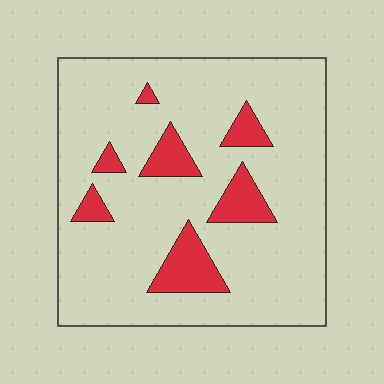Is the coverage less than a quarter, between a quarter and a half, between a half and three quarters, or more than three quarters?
Less than a quarter.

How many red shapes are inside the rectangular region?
7.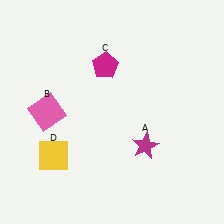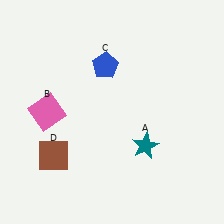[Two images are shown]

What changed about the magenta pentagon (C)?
In Image 1, C is magenta. In Image 2, it changed to blue.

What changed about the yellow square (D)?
In Image 1, D is yellow. In Image 2, it changed to brown.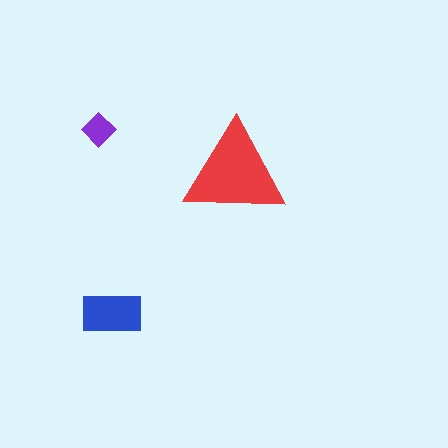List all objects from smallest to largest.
The purple diamond, the blue rectangle, the red triangle.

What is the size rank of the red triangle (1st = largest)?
1st.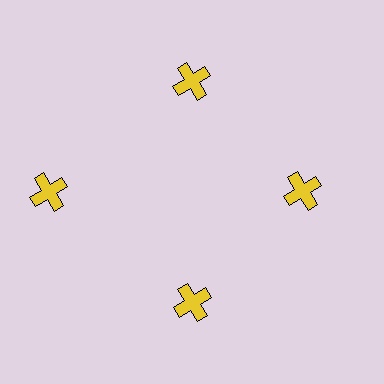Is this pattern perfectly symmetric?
No. The 4 yellow crosses are arranged in a ring, but one element near the 9 o'clock position is pushed outward from the center, breaking the 4-fold rotational symmetry.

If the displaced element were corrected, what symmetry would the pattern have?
It would have 4-fold rotational symmetry — the pattern would map onto itself every 90 degrees.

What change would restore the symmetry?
The symmetry would be restored by moving it inward, back onto the ring so that all 4 crosses sit at equal angles and equal distance from the center.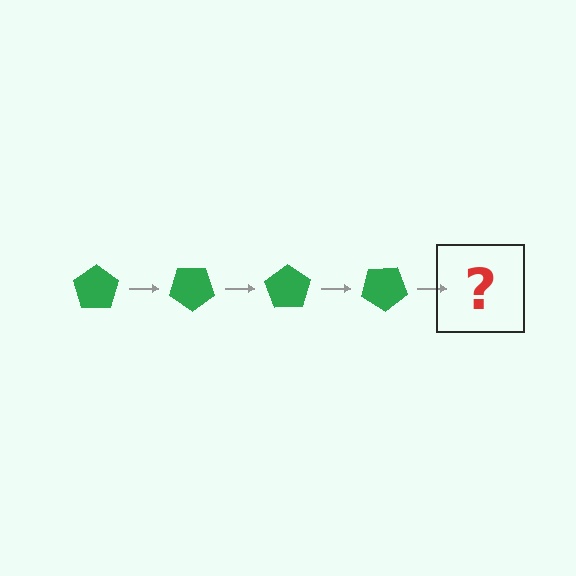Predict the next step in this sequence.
The next step is a green pentagon rotated 140 degrees.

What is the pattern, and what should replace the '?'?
The pattern is that the pentagon rotates 35 degrees each step. The '?' should be a green pentagon rotated 140 degrees.